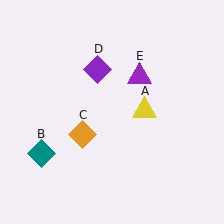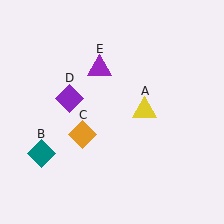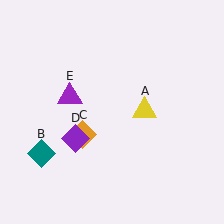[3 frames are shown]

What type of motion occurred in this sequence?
The purple diamond (object D), purple triangle (object E) rotated counterclockwise around the center of the scene.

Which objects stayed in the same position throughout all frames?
Yellow triangle (object A) and teal diamond (object B) and orange diamond (object C) remained stationary.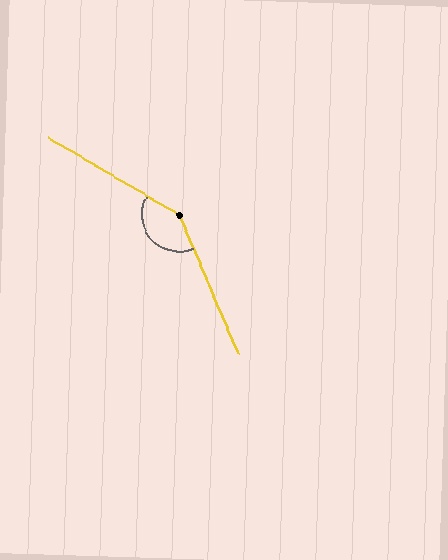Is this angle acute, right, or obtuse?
It is obtuse.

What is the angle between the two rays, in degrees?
Approximately 144 degrees.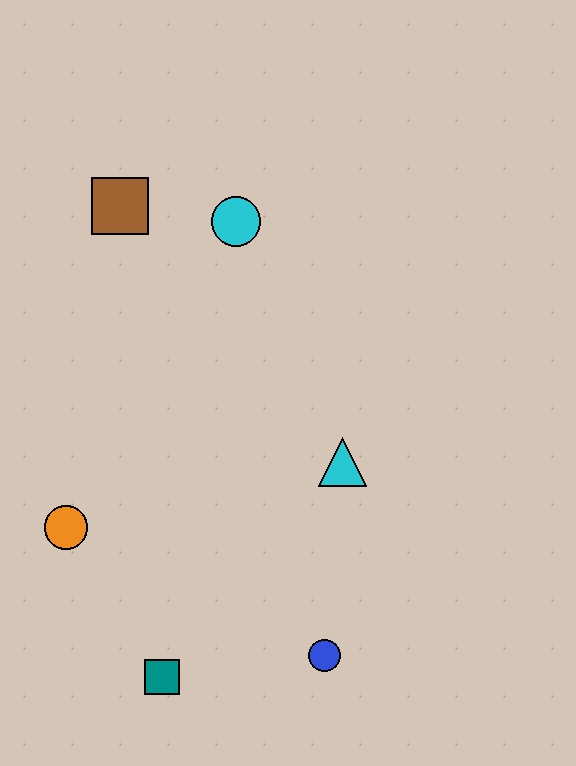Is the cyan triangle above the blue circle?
Yes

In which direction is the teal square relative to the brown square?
The teal square is below the brown square.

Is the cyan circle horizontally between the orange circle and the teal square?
No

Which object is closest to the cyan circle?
The brown square is closest to the cyan circle.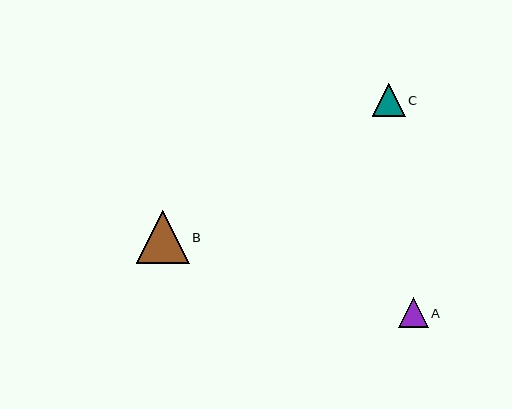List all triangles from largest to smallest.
From largest to smallest: B, C, A.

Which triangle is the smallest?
Triangle A is the smallest with a size of approximately 30 pixels.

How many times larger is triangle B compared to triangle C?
Triangle B is approximately 1.6 times the size of triangle C.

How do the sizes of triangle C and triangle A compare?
Triangle C and triangle A are approximately the same size.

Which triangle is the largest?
Triangle B is the largest with a size of approximately 53 pixels.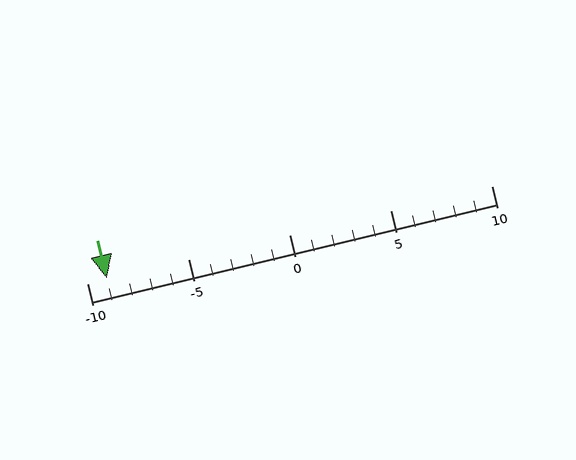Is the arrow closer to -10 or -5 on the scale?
The arrow is closer to -10.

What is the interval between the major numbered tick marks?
The major tick marks are spaced 5 units apart.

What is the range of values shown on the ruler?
The ruler shows values from -10 to 10.